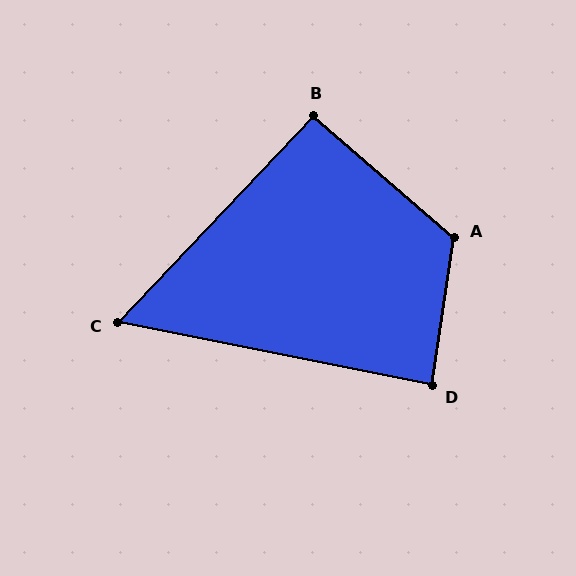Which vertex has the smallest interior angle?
C, at approximately 58 degrees.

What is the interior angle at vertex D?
Approximately 87 degrees (approximately right).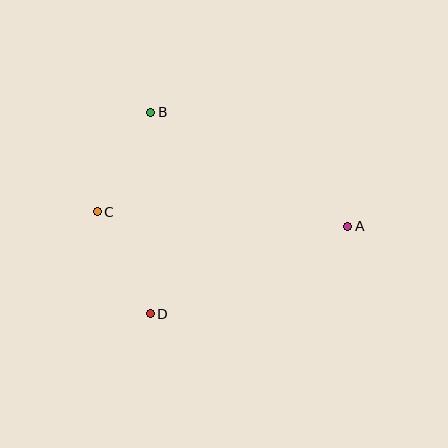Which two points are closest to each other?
Points B and C are closest to each other.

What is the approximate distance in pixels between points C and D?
The distance between C and D is approximately 115 pixels.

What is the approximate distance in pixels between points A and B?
The distance between A and B is approximately 228 pixels.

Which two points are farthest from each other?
Points A and C are farthest from each other.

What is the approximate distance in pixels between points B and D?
The distance between B and D is approximately 202 pixels.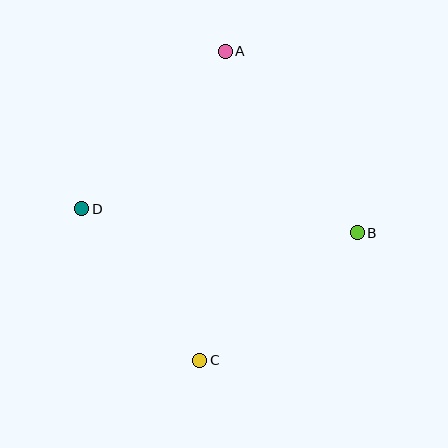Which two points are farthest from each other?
Points A and C are farthest from each other.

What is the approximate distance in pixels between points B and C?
The distance between B and C is approximately 203 pixels.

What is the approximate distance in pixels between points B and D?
The distance between B and D is approximately 277 pixels.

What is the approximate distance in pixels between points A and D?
The distance between A and D is approximately 213 pixels.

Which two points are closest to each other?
Points C and D are closest to each other.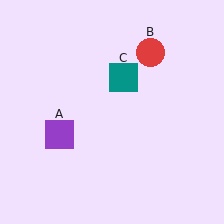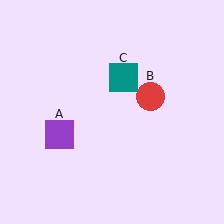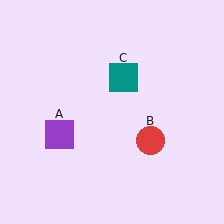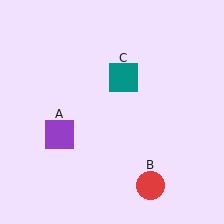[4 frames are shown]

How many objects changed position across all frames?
1 object changed position: red circle (object B).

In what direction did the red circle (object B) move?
The red circle (object B) moved down.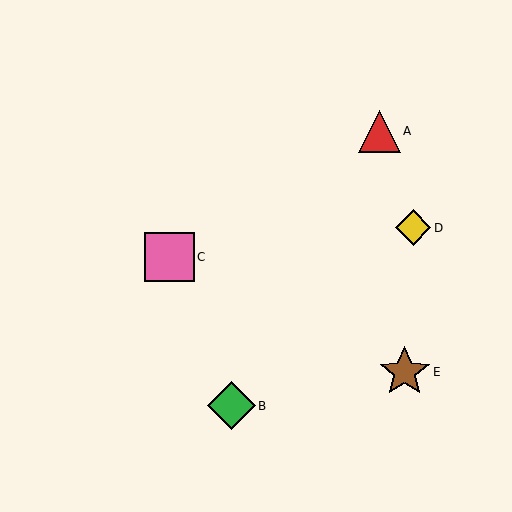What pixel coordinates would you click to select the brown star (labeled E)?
Click at (405, 372) to select the brown star E.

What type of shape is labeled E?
Shape E is a brown star.